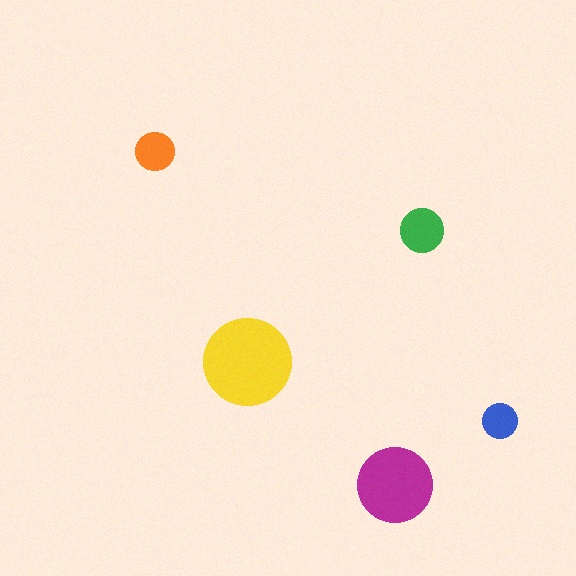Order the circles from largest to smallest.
the yellow one, the magenta one, the green one, the orange one, the blue one.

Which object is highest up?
The orange circle is topmost.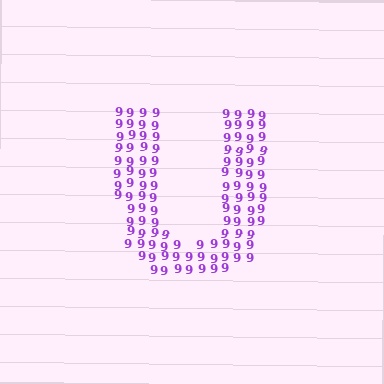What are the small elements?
The small elements are digit 9's.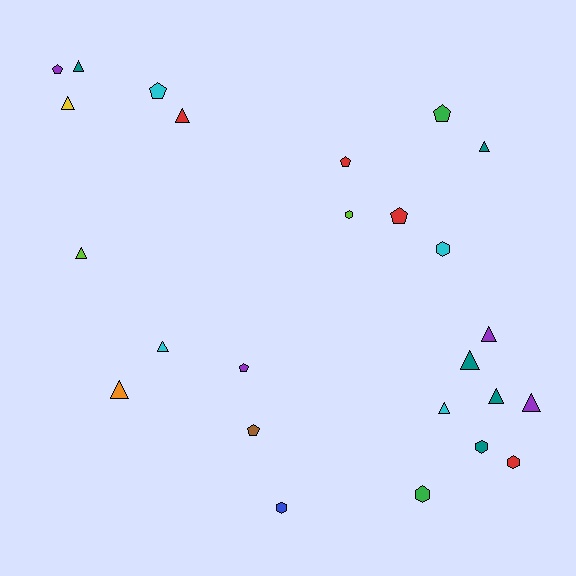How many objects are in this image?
There are 25 objects.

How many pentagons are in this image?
There are 7 pentagons.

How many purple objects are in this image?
There are 4 purple objects.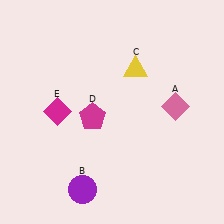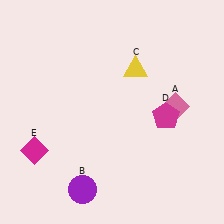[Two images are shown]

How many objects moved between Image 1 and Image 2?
2 objects moved between the two images.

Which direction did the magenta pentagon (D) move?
The magenta pentagon (D) moved right.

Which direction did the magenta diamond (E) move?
The magenta diamond (E) moved down.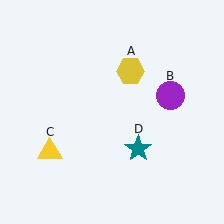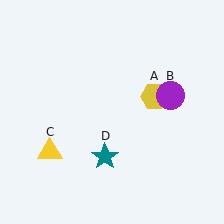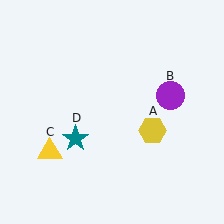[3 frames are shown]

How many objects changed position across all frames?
2 objects changed position: yellow hexagon (object A), teal star (object D).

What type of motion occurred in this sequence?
The yellow hexagon (object A), teal star (object D) rotated clockwise around the center of the scene.